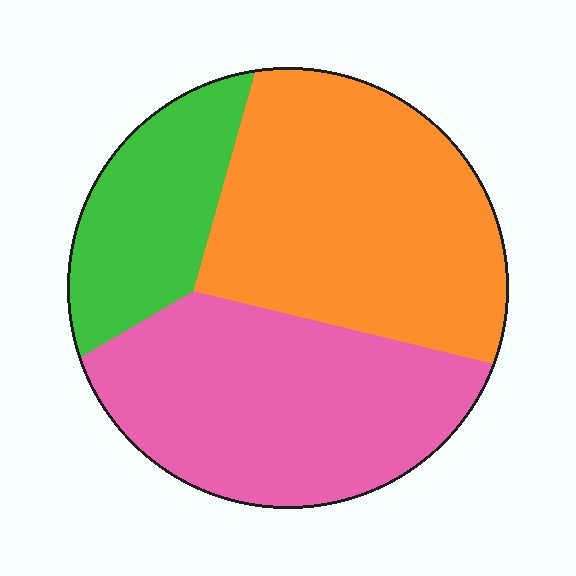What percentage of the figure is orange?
Orange covers 42% of the figure.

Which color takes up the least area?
Green, at roughly 20%.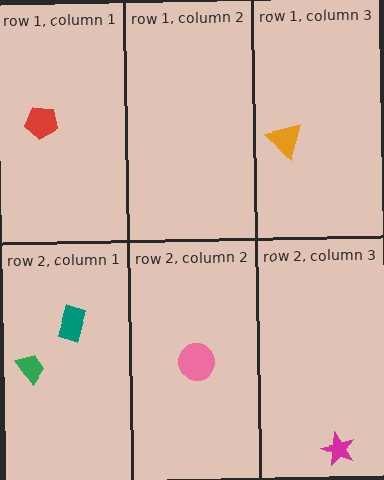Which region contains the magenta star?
The row 2, column 3 region.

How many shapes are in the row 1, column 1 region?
1.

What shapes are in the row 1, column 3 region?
The orange triangle.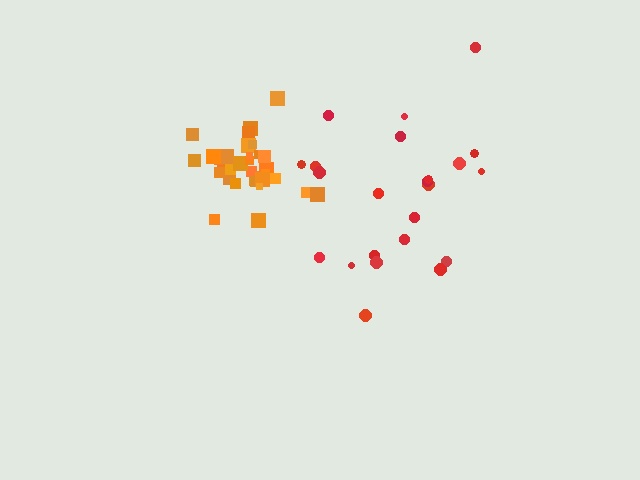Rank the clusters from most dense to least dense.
orange, red.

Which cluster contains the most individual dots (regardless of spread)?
Orange (34).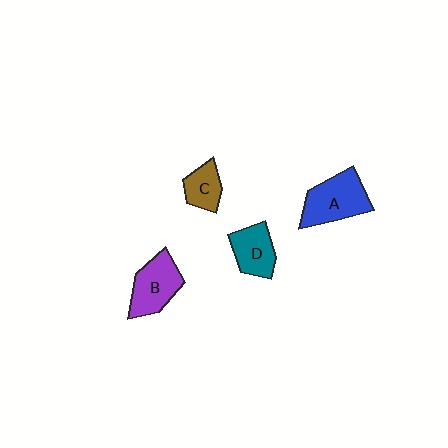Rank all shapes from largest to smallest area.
From largest to smallest: A (blue), B (purple), D (teal), C (brown).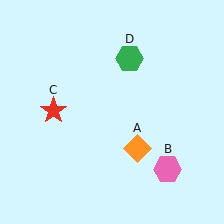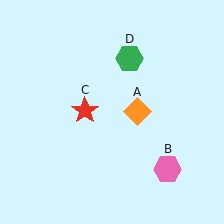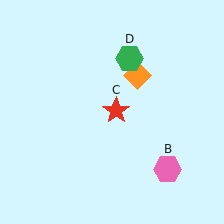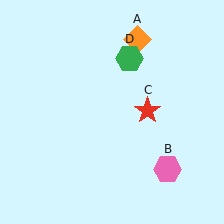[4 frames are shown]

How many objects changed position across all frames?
2 objects changed position: orange diamond (object A), red star (object C).